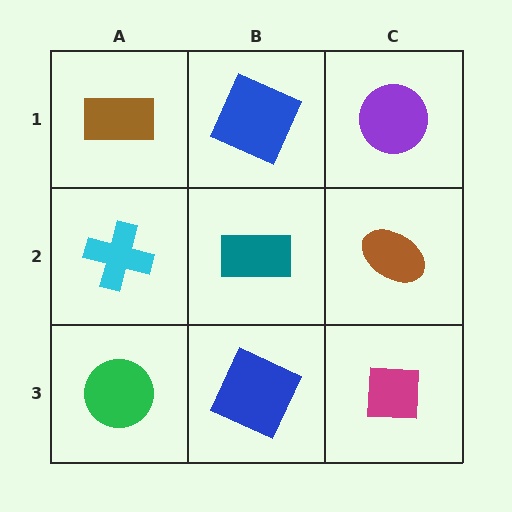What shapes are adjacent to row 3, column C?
A brown ellipse (row 2, column C), a blue square (row 3, column B).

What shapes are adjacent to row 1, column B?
A teal rectangle (row 2, column B), a brown rectangle (row 1, column A), a purple circle (row 1, column C).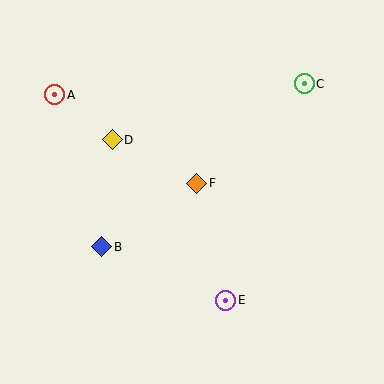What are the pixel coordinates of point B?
Point B is at (102, 247).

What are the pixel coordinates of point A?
Point A is at (55, 95).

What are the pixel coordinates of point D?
Point D is at (112, 140).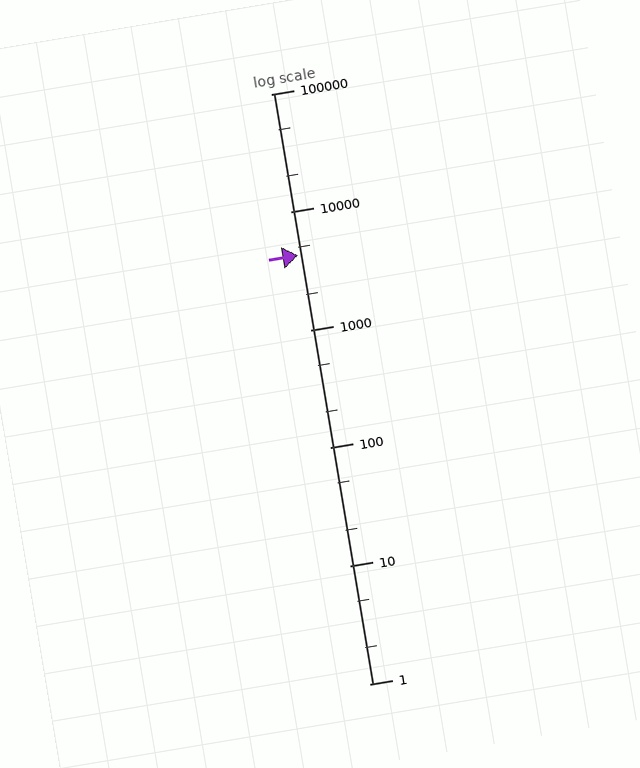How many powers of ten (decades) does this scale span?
The scale spans 5 decades, from 1 to 100000.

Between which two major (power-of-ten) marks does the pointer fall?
The pointer is between 1000 and 10000.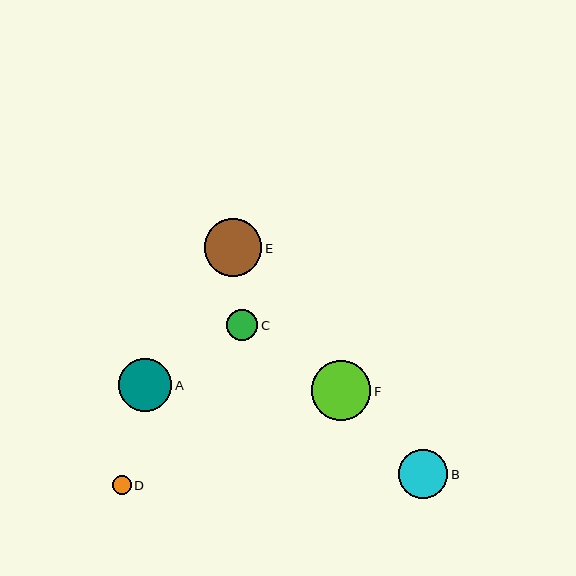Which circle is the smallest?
Circle D is the smallest with a size of approximately 19 pixels.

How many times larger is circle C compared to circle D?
Circle C is approximately 1.7 times the size of circle D.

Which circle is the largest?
Circle F is the largest with a size of approximately 60 pixels.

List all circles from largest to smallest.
From largest to smallest: F, E, A, B, C, D.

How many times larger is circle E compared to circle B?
Circle E is approximately 1.2 times the size of circle B.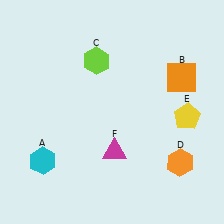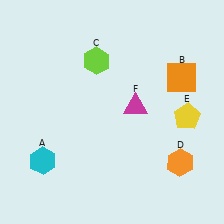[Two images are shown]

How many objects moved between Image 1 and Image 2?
1 object moved between the two images.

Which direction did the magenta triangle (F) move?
The magenta triangle (F) moved up.